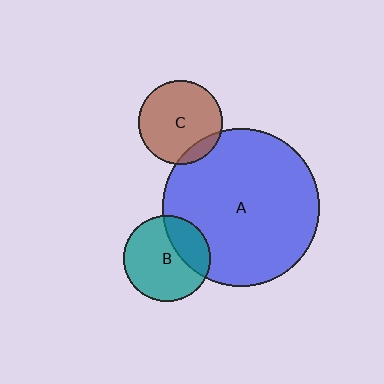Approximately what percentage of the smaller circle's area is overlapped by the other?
Approximately 10%.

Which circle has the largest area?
Circle A (blue).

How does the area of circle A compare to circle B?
Approximately 3.3 times.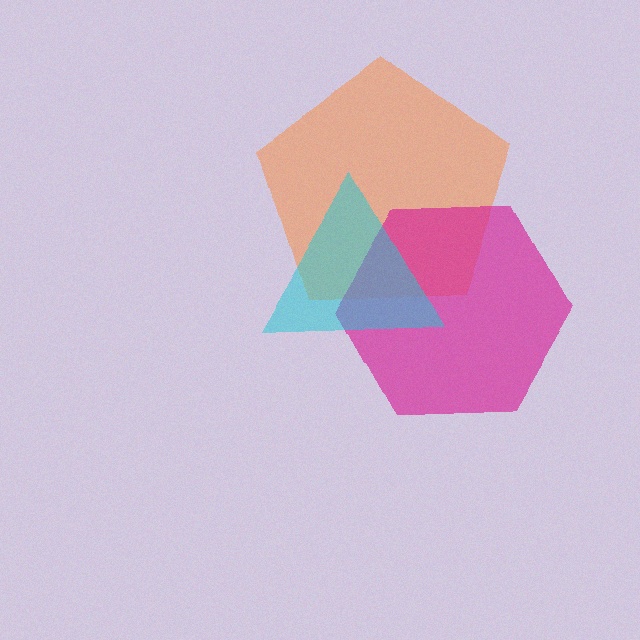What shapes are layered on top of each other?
The layered shapes are: an orange pentagon, a magenta hexagon, a cyan triangle.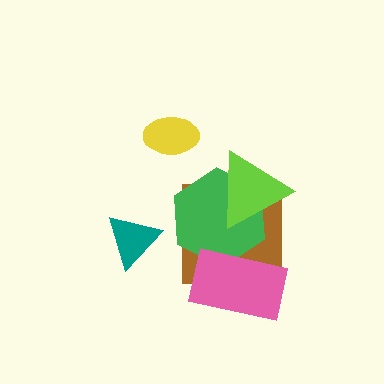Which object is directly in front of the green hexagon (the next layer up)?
The lime triangle is directly in front of the green hexagon.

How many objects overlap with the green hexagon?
3 objects overlap with the green hexagon.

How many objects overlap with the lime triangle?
2 objects overlap with the lime triangle.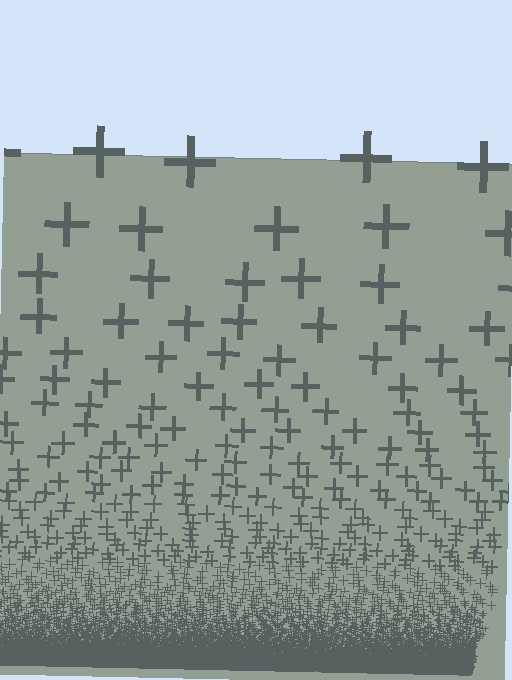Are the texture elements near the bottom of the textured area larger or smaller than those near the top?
Smaller. The gradient is inverted — elements near the bottom are smaller and denser.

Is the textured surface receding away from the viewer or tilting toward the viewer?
The surface appears to tilt toward the viewer. Texture elements get larger and sparser toward the top.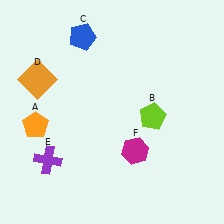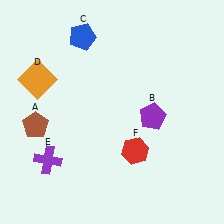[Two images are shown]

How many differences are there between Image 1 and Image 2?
There are 3 differences between the two images.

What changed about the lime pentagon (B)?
In Image 1, B is lime. In Image 2, it changed to purple.